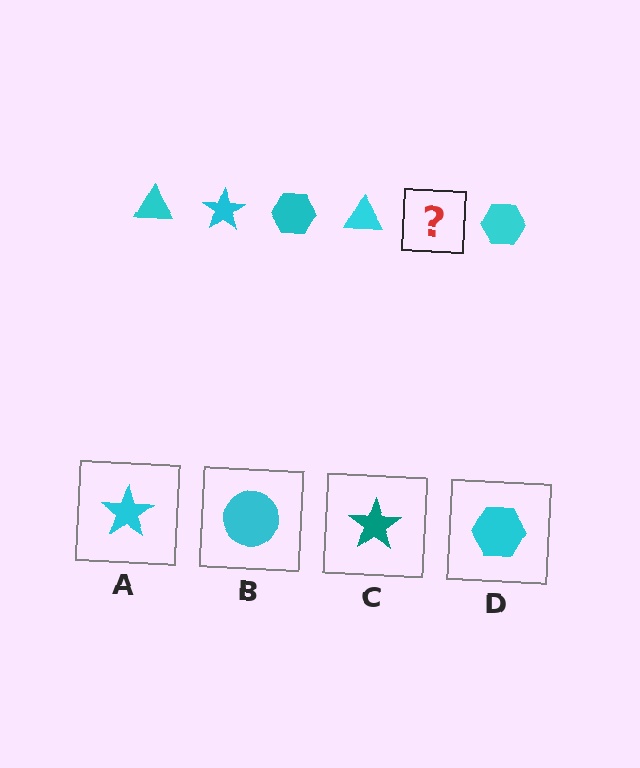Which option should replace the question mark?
Option A.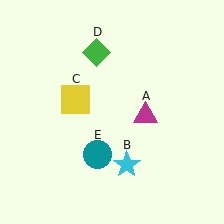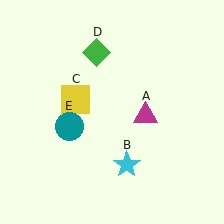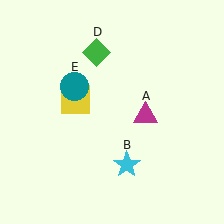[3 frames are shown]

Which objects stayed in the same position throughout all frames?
Magenta triangle (object A) and cyan star (object B) and yellow square (object C) and green diamond (object D) remained stationary.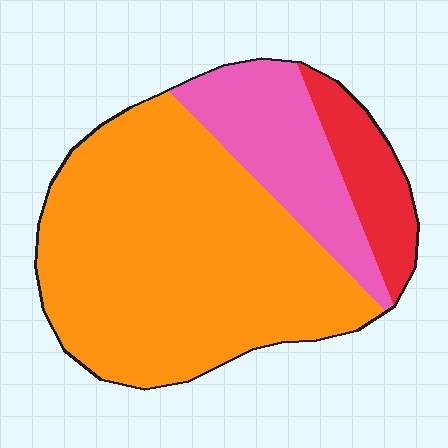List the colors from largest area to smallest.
From largest to smallest: orange, pink, red.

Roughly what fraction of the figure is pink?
Pink covers 21% of the figure.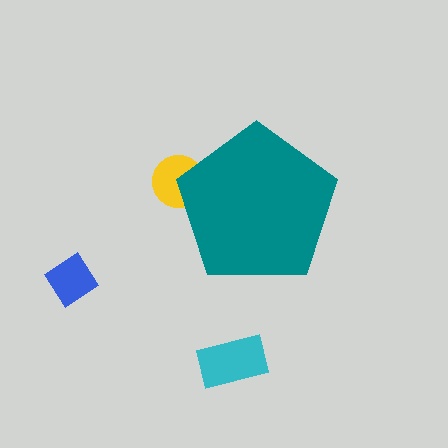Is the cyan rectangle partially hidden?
No, the cyan rectangle is fully visible.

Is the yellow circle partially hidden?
Yes, the yellow circle is partially hidden behind the teal pentagon.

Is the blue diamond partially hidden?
No, the blue diamond is fully visible.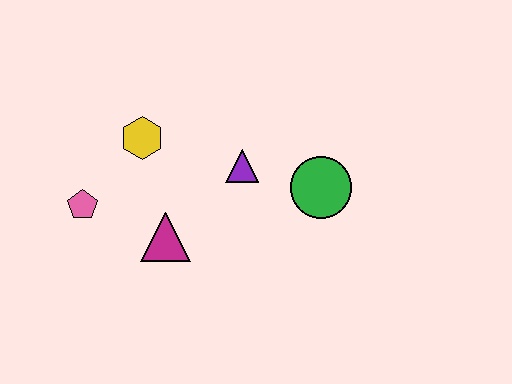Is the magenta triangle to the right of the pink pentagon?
Yes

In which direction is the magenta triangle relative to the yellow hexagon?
The magenta triangle is below the yellow hexagon.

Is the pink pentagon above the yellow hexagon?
No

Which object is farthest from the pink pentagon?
The green circle is farthest from the pink pentagon.